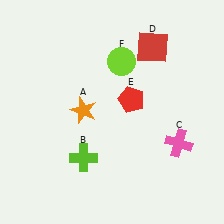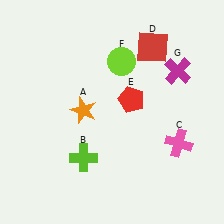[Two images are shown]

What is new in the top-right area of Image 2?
A magenta cross (G) was added in the top-right area of Image 2.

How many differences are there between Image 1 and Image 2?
There is 1 difference between the two images.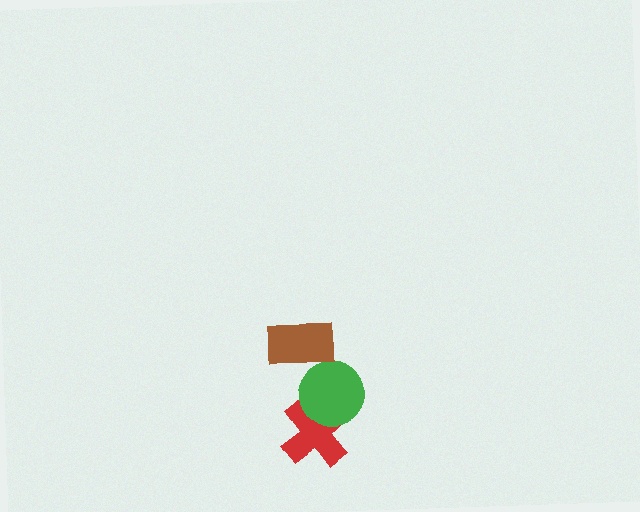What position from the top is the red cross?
The red cross is 3rd from the top.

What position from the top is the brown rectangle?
The brown rectangle is 1st from the top.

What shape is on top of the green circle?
The brown rectangle is on top of the green circle.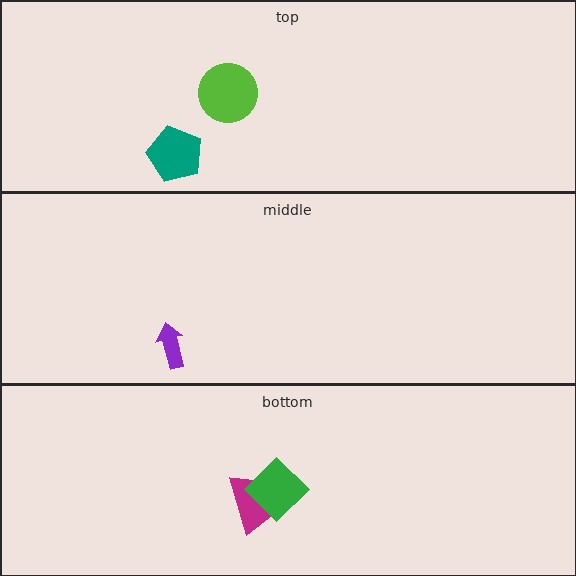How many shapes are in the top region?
2.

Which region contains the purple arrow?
The middle region.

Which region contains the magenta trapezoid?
The bottom region.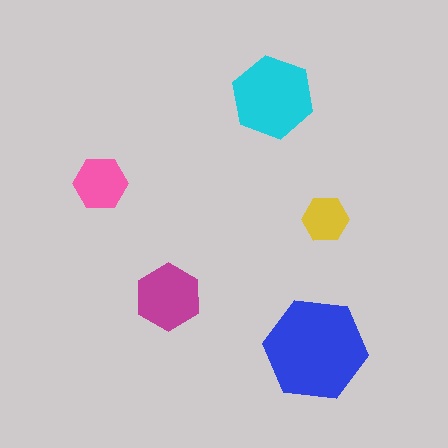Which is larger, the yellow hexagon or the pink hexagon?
The pink one.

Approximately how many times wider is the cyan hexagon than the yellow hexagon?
About 2 times wider.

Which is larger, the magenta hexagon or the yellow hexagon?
The magenta one.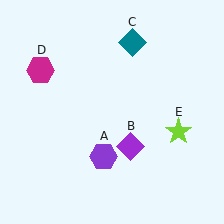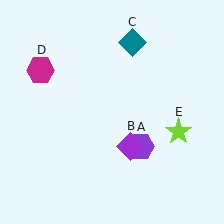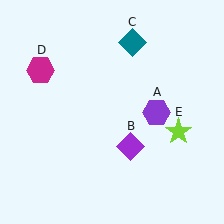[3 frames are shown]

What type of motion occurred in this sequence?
The purple hexagon (object A) rotated counterclockwise around the center of the scene.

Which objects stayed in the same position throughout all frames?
Purple diamond (object B) and teal diamond (object C) and magenta hexagon (object D) and lime star (object E) remained stationary.